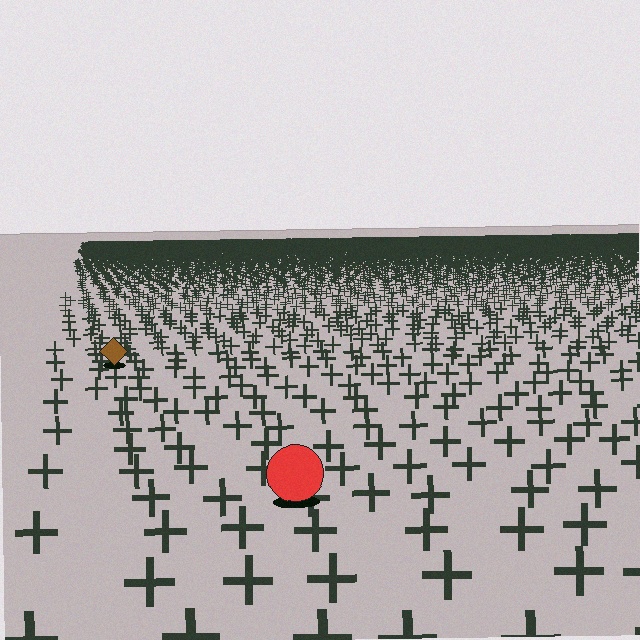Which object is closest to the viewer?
The red circle is closest. The texture marks near it are larger and more spread out.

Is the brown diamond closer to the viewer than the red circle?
No. The red circle is closer — you can tell from the texture gradient: the ground texture is coarser near it.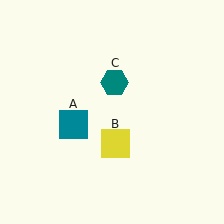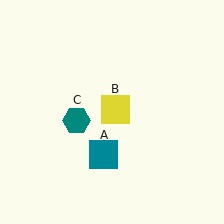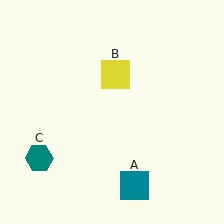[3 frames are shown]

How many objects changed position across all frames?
3 objects changed position: teal square (object A), yellow square (object B), teal hexagon (object C).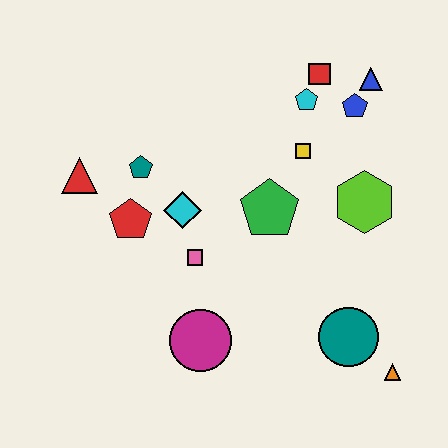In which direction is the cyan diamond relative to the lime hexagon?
The cyan diamond is to the left of the lime hexagon.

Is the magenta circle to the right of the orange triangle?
No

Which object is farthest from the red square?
The orange triangle is farthest from the red square.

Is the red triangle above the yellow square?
No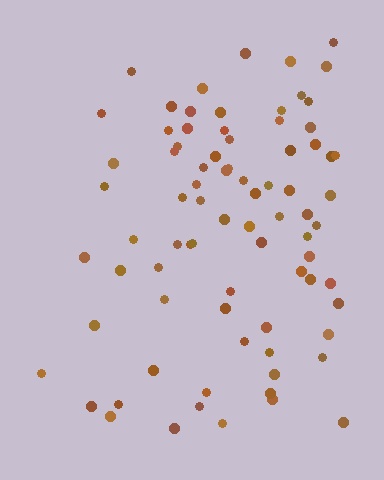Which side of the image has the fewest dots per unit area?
The left.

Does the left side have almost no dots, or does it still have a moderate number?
Still a moderate number, just noticeably fewer than the right.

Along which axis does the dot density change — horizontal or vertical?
Horizontal.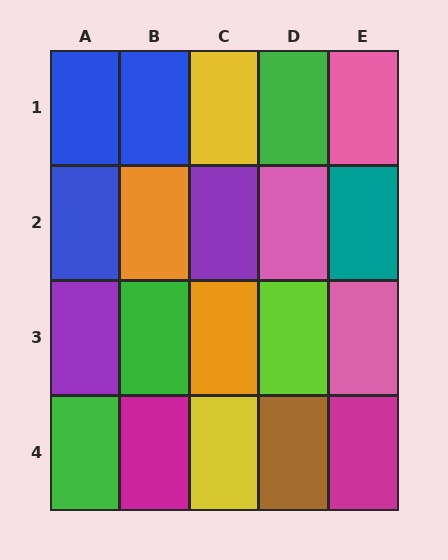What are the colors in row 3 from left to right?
Purple, green, orange, lime, pink.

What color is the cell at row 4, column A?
Green.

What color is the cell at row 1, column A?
Blue.